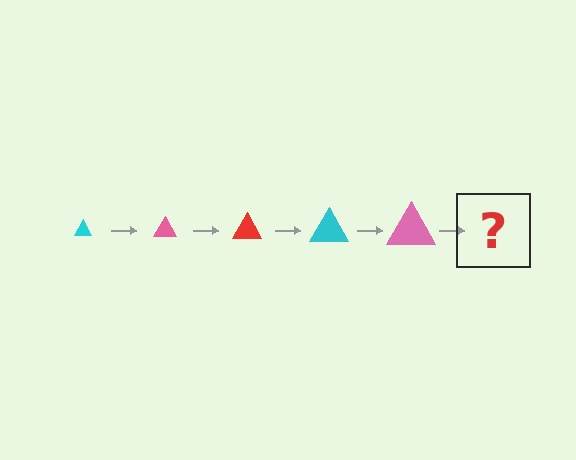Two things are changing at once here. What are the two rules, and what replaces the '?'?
The two rules are that the triangle grows larger each step and the color cycles through cyan, pink, and red. The '?' should be a red triangle, larger than the previous one.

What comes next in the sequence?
The next element should be a red triangle, larger than the previous one.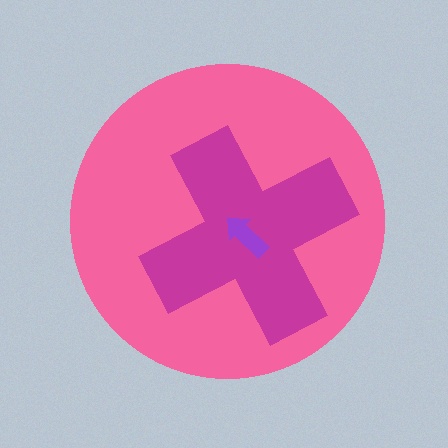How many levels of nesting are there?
3.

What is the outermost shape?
The pink circle.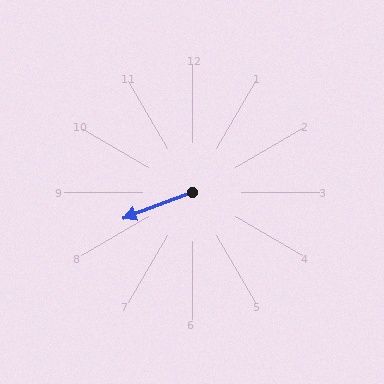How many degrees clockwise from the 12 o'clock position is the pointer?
Approximately 249 degrees.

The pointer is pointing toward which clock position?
Roughly 8 o'clock.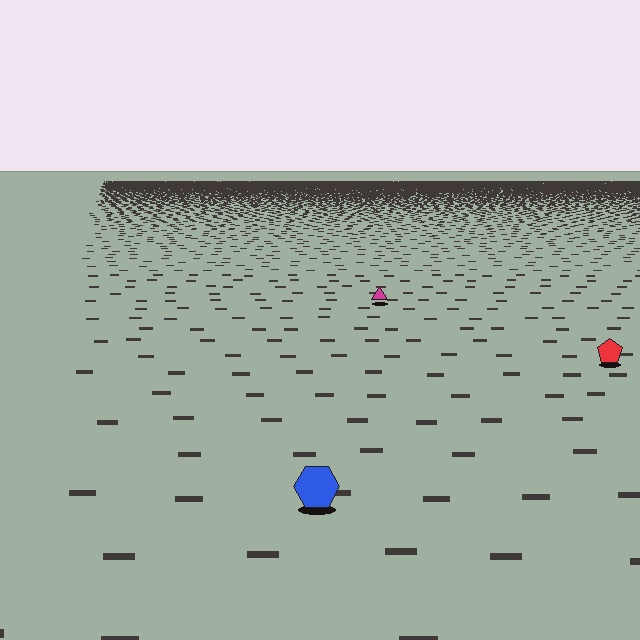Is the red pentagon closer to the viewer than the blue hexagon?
No. The blue hexagon is closer — you can tell from the texture gradient: the ground texture is coarser near it.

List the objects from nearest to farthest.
From nearest to farthest: the blue hexagon, the red pentagon, the magenta triangle.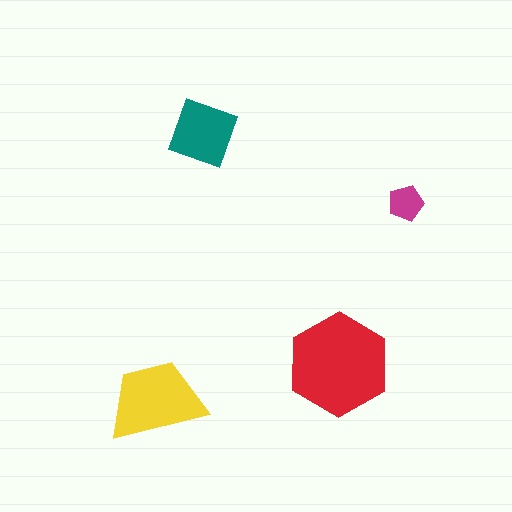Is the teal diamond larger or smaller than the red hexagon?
Smaller.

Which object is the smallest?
The magenta pentagon.